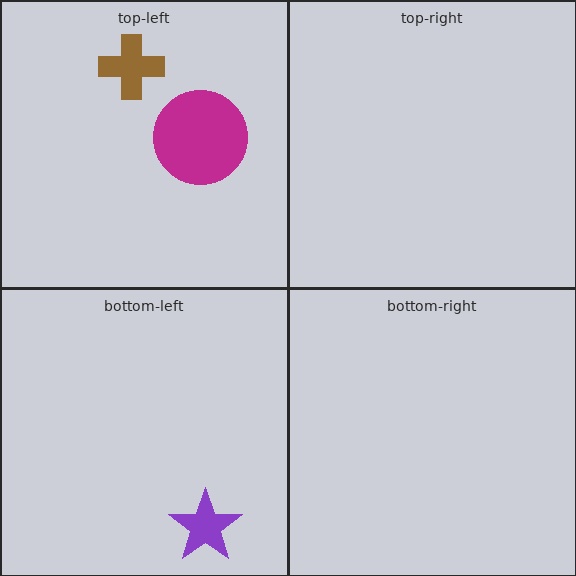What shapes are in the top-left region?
The magenta circle, the brown cross.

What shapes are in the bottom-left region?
The purple star.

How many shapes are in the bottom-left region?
1.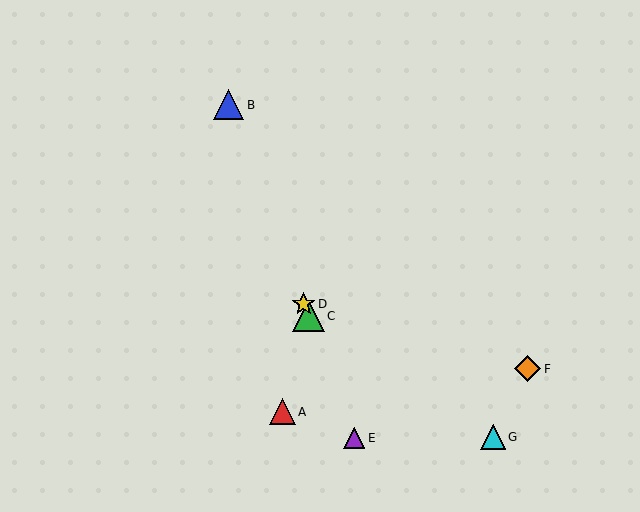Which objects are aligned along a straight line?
Objects B, C, D, E are aligned along a straight line.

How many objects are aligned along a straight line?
4 objects (B, C, D, E) are aligned along a straight line.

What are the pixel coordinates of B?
Object B is at (228, 105).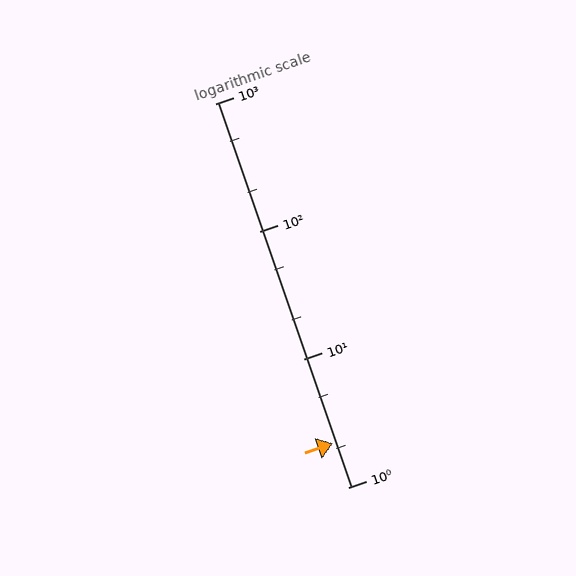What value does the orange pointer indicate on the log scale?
The pointer indicates approximately 2.2.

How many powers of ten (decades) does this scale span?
The scale spans 3 decades, from 1 to 1000.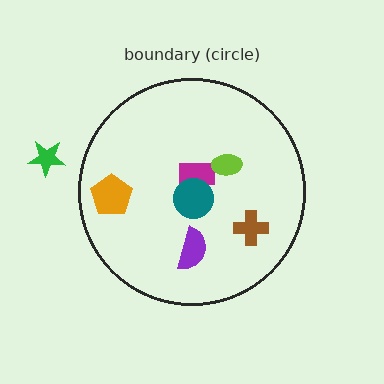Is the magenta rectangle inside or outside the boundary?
Inside.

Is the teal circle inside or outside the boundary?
Inside.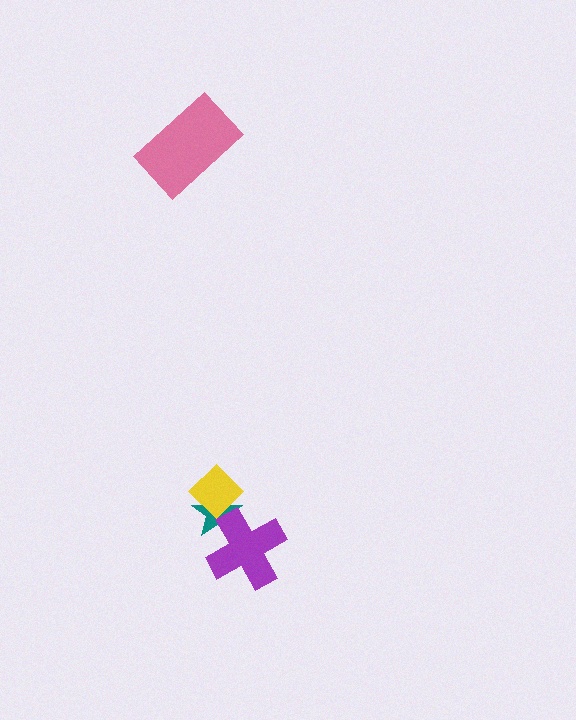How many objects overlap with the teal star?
2 objects overlap with the teal star.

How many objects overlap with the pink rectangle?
0 objects overlap with the pink rectangle.